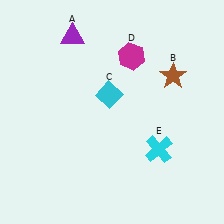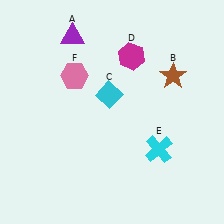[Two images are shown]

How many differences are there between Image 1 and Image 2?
There is 1 difference between the two images.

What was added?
A pink hexagon (F) was added in Image 2.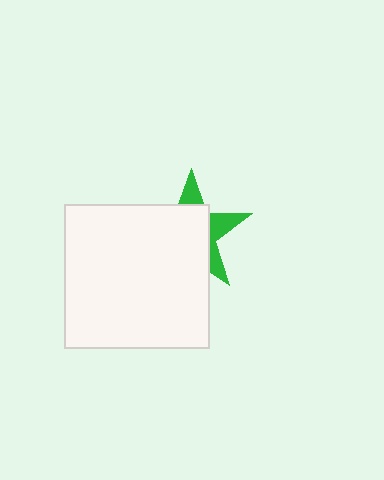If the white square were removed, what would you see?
You would see the complete green star.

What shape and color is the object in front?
The object in front is a white square.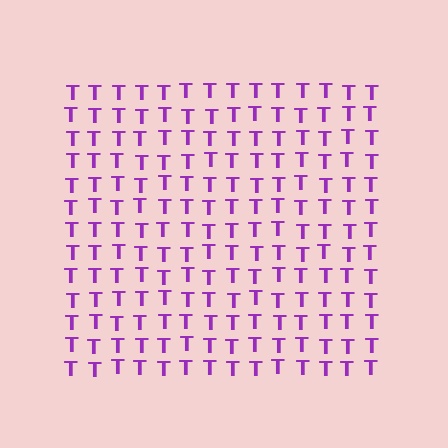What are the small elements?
The small elements are letter T's.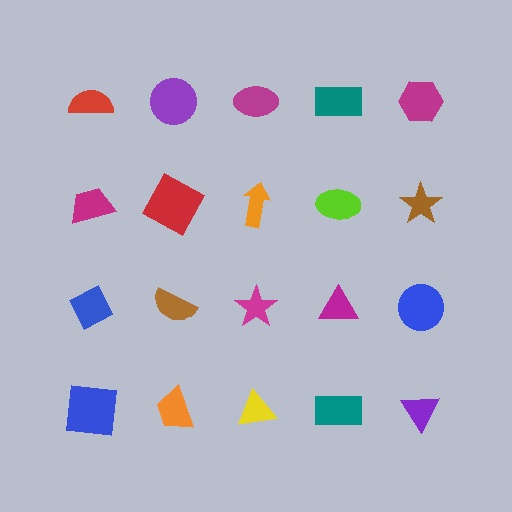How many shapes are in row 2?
5 shapes.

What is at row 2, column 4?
A lime ellipse.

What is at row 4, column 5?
A purple triangle.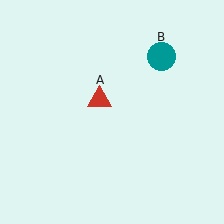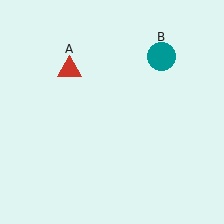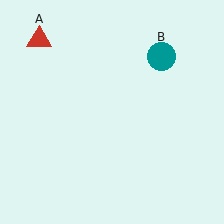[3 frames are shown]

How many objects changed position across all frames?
1 object changed position: red triangle (object A).